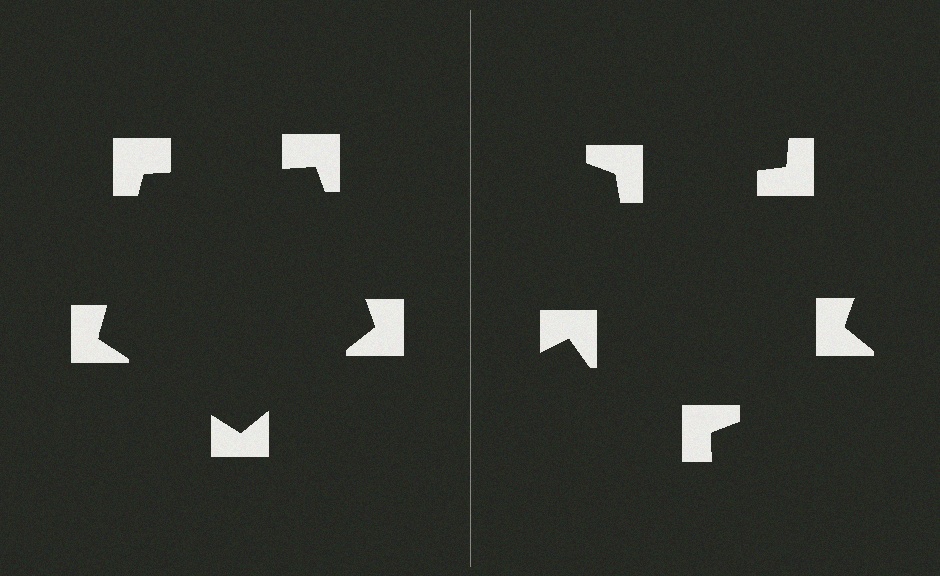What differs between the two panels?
The notched squares are positioned identically on both sides; only the wedge orientations differ. On the left they align to a pentagon; on the right they are misaligned.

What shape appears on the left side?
An illusory pentagon.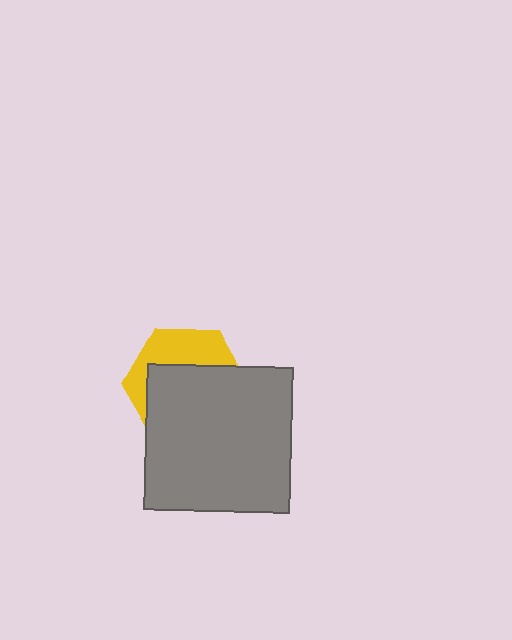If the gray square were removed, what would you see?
You would see the complete yellow hexagon.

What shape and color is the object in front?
The object in front is a gray square.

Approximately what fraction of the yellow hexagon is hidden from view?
Roughly 64% of the yellow hexagon is hidden behind the gray square.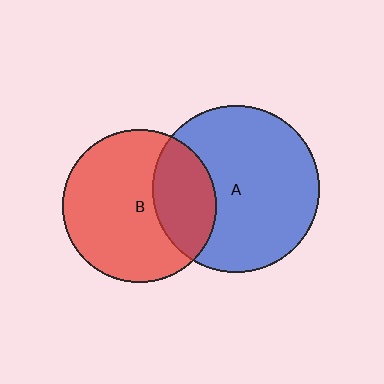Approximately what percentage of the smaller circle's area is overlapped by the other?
Approximately 30%.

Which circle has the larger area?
Circle A (blue).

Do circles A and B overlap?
Yes.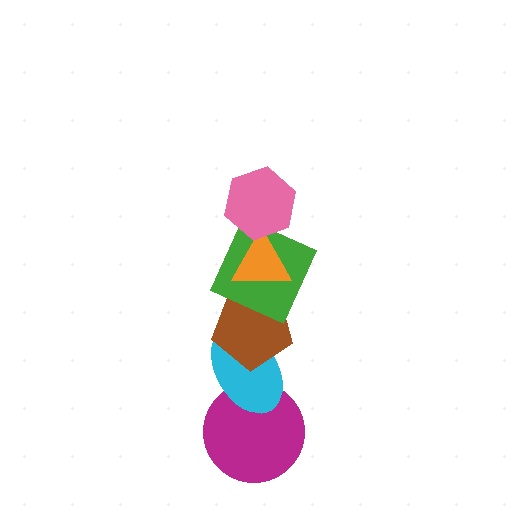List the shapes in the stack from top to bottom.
From top to bottom: the pink hexagon, the orange triangle, the green square, the brown pentagon, the cyan ellipse, the magenta circle.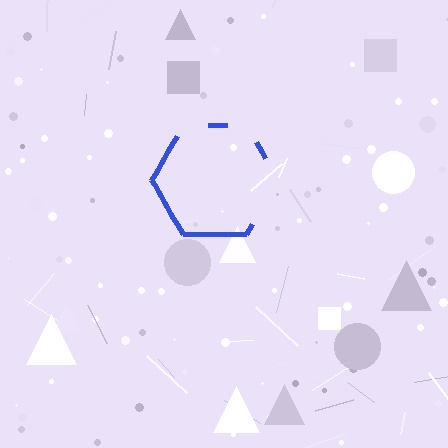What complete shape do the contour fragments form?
The contour fragments form a hexagon.